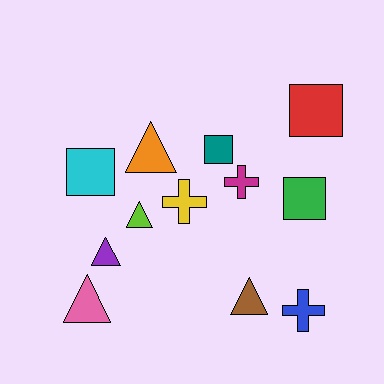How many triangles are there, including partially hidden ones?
There are 5 triangles.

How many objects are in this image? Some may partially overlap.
There are 12 objects.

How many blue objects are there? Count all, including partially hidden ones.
There is 1 blue object.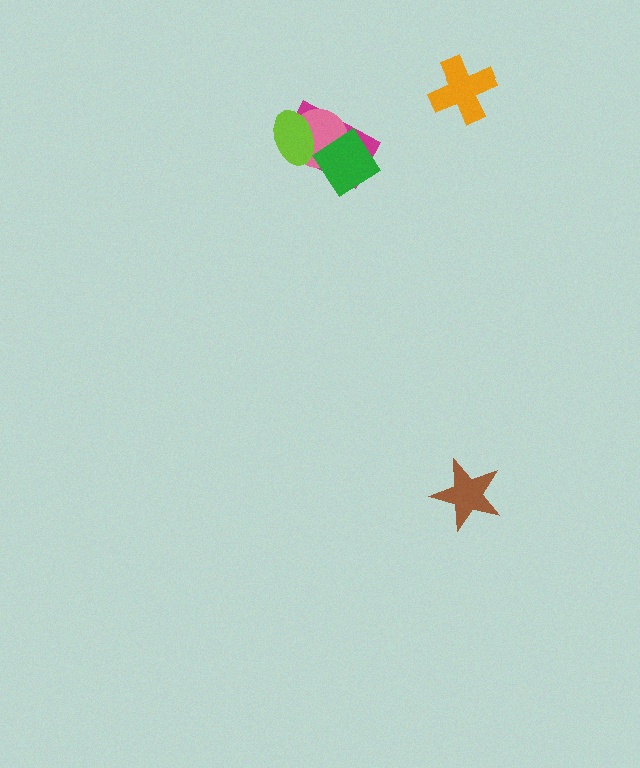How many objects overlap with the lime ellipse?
2 objects overlap with the lime ellipse.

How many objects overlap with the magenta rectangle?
3 objects overlap with the magenta rectangle.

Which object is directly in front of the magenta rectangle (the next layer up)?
The pink circle is directly in front of the magenta rectangle.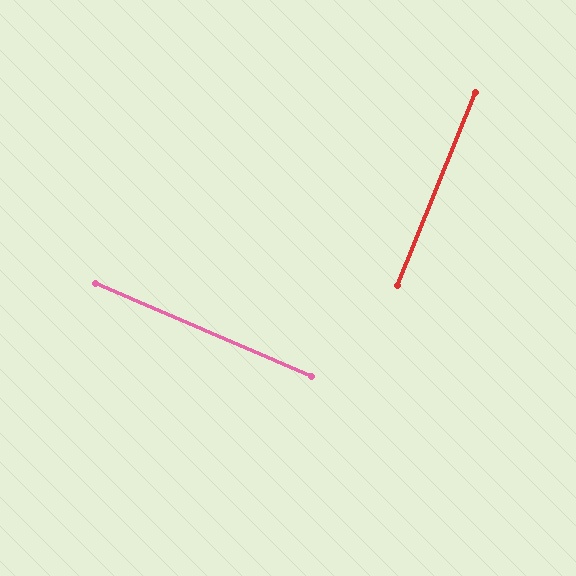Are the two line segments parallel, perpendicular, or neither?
Perpendicular — they meet at approximately 89°.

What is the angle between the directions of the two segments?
Approximately 89 degrees.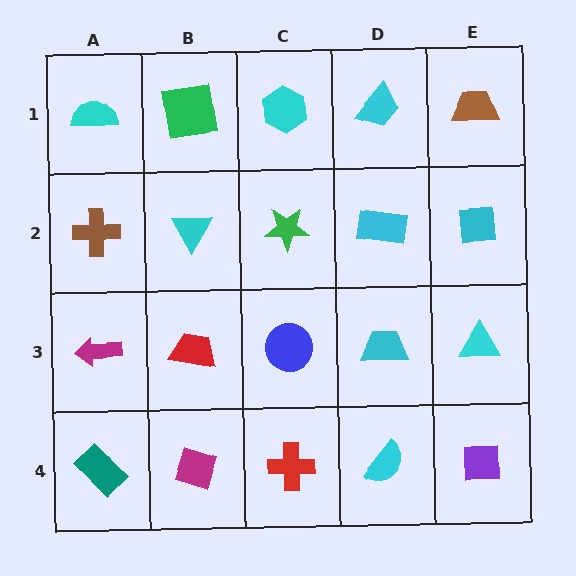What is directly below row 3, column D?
A cyan semicircle.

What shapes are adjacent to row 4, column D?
A cyan trapezoid (row 3, column D), a red cross (row 4, column C), a purple square (row 4, column E).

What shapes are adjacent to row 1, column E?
A cyan square (row 2, column E), a cyan trapezoid (row 1, column D).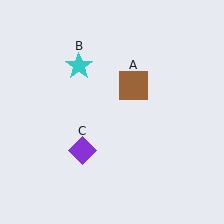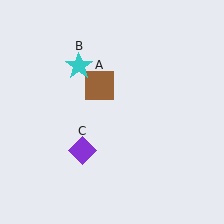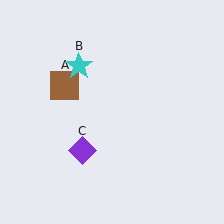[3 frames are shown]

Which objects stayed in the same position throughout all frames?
Cyan star (object B) and purple diamond (object C) remained stationary.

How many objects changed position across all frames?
1 object changed position: brown square (object A).